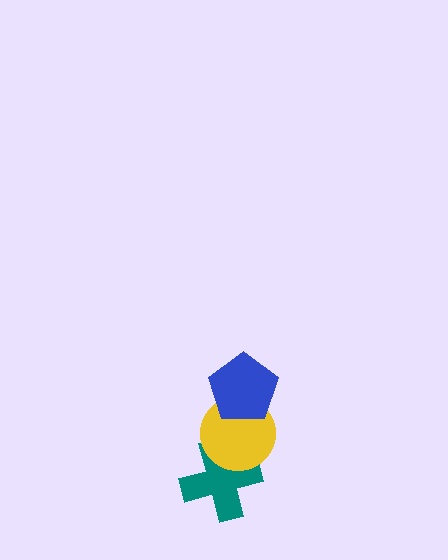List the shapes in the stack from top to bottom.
From top to bottom: the blue pentagon, the yellow circle, the teal cross.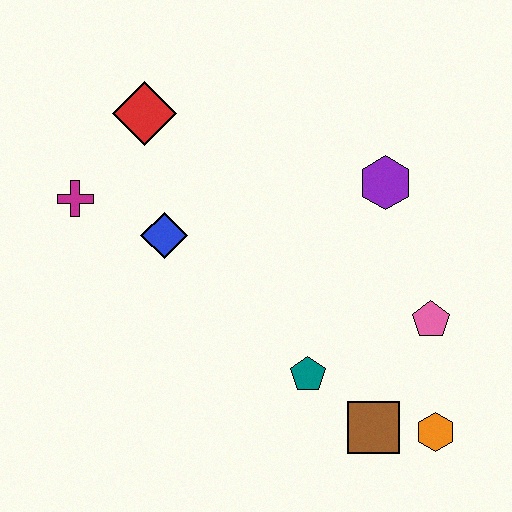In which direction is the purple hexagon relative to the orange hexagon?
The purple hexagon is above the orange hexagon.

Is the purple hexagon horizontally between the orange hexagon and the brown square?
Yes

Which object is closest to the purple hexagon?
The pink pentagon is closest to the purple hexagon.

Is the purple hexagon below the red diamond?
Yes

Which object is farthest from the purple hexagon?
The magenta cross is farthest from the purple hexagon.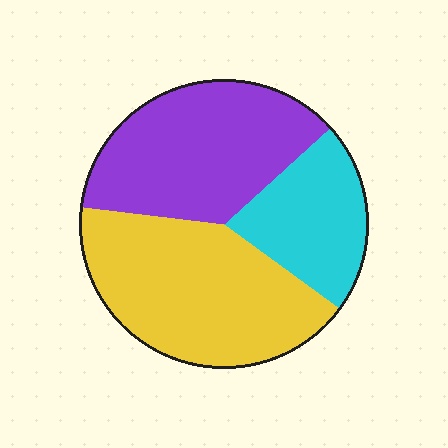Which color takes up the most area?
Yellow, at roughly 40%.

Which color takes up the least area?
Cyan, at roughly 20%.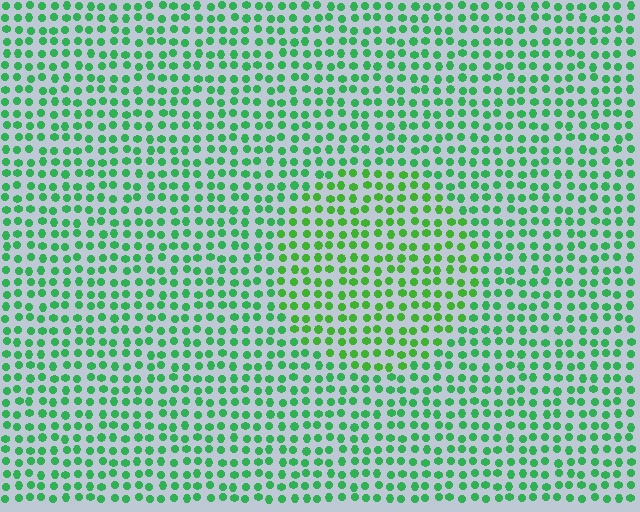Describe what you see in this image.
The image is filled with small green elements in a uniform arrangement. A circle-shaped region is visible where the elements are tinted to a slightly different hue, forming a subtle color boundary.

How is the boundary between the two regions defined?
The boundary is defined purely by a slight shift in hue (about 23 degrees). Spacing, size, and orientation are identical on both sides.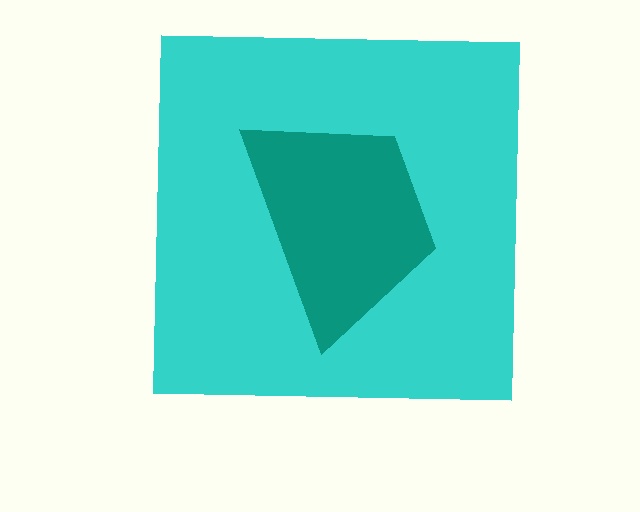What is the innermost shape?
The teal trapezoid.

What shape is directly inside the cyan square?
The teal trapezoid.